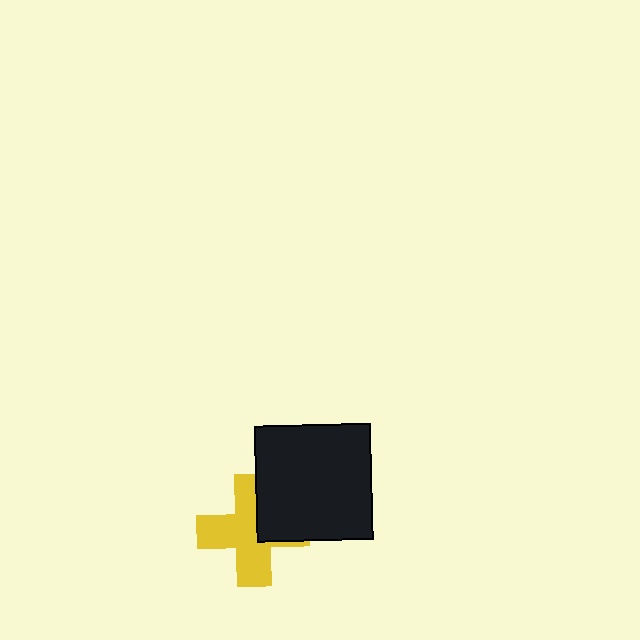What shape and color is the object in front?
The object in front is a black square.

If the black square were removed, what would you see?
You would see the complete yellow cross.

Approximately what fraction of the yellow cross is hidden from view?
Roughly 32% of the yellow cross is hidden behind the black square.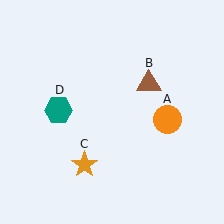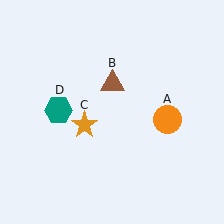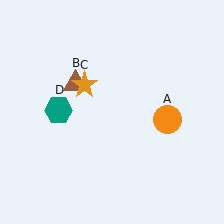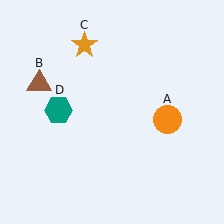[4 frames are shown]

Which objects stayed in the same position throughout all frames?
Orange circle (object A) and teal hexagon (object D) remained stationary.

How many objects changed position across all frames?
2 objects changed position: brown triangle (object B), orange star (object C).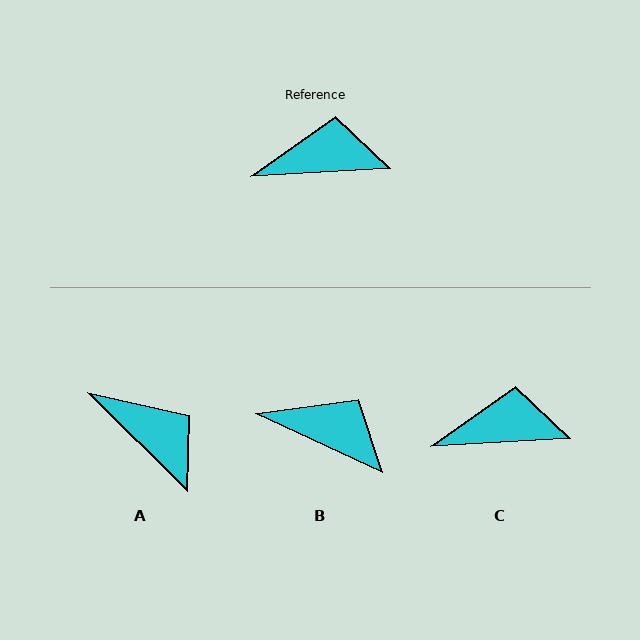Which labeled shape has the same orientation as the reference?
C.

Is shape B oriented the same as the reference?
No, it is off by about 28 degrees.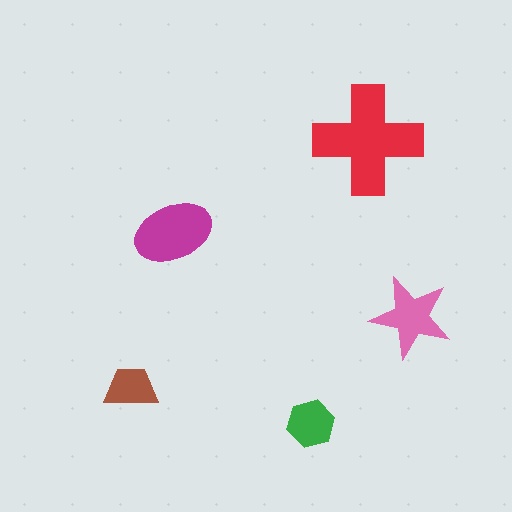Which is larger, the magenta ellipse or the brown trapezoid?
The magenta ellipse.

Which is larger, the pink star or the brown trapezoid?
The pink star.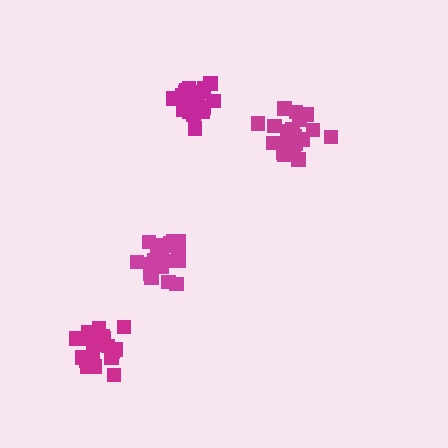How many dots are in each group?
Group 1: 18 dots, Group 2: 21 dots, Group 3: 21 dots, Group 4: 18 dots (78 total).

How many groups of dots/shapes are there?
There are 4 groups.